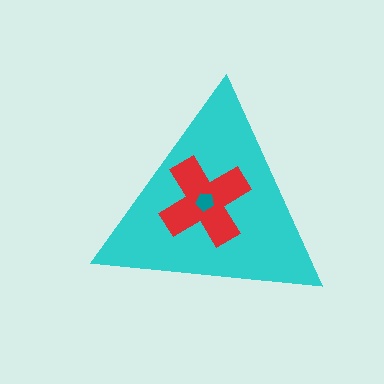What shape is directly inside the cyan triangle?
The red cross.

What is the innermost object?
The teal pentagon.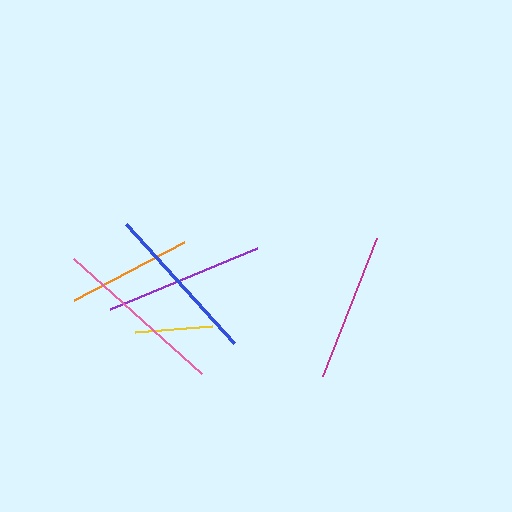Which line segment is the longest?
The pink line is the longest at approximately 172 pixels.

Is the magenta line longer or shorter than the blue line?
The blue line is longer than the magenta line.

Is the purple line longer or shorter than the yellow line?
The purple line is longer than the yellow line.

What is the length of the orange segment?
The orange segment is approximately 124 pixels long.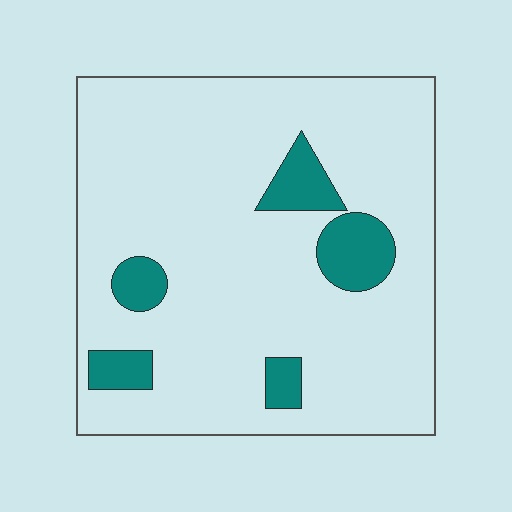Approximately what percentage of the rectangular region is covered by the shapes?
Approximately 10%.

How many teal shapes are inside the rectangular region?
5.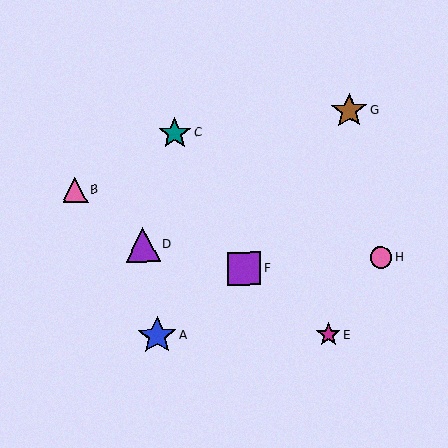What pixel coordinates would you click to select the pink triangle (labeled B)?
Click at (75, 190) to select the pink triangle B.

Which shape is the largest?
The blue star (labeled A) is the largest.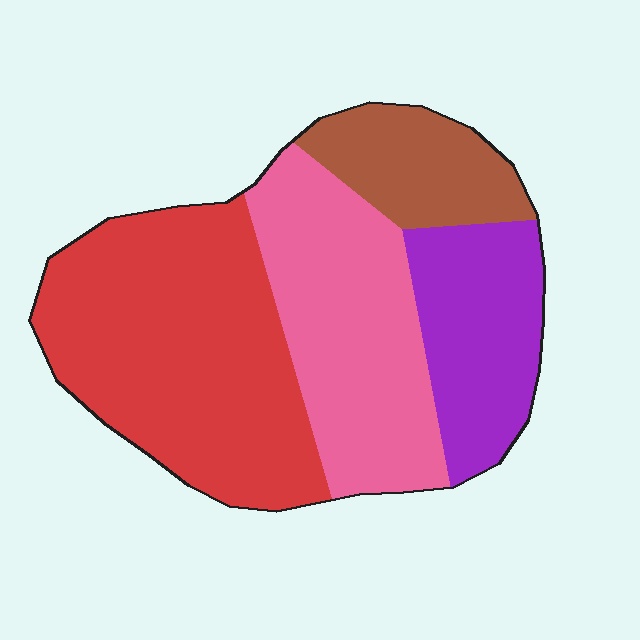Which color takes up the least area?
Brown, at roughly 15%.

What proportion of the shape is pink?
Pink takes up about one quarter (1/4) of the shape.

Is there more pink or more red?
Red.